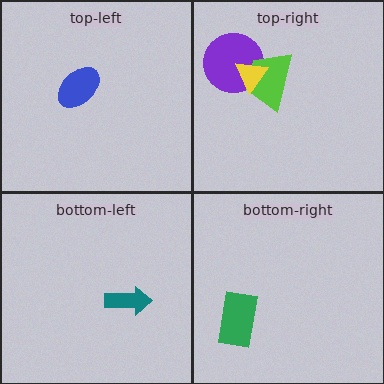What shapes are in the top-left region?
The blue ellipse.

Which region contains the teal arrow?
The bottom-left region.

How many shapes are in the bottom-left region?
1.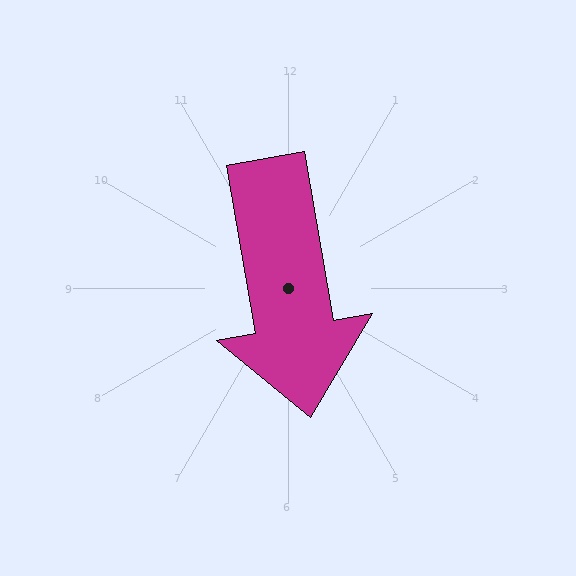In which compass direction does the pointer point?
South.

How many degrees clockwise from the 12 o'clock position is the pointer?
Approximately 170 degrees.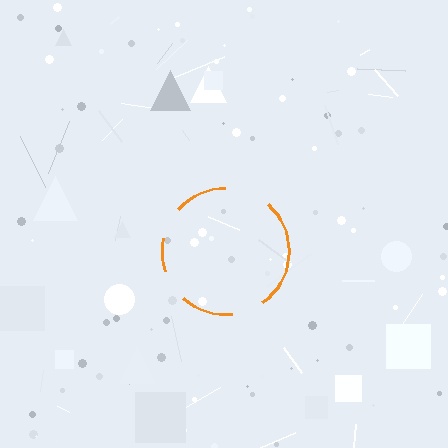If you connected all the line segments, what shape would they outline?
They would outline a circle.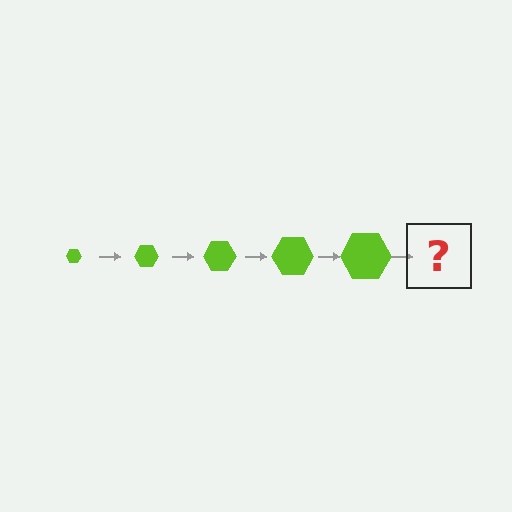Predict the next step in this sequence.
The next step is a lime hexagon, larger than the previous one.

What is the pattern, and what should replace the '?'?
The pattern is that the hexagon gets progressively larger each step. The '?' should be a lime hexagon, larger than the previous one.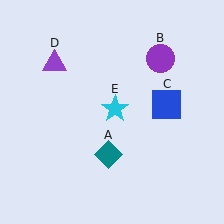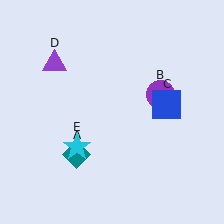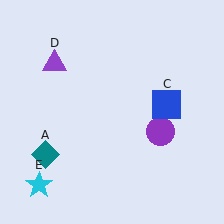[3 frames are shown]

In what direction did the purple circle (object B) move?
The purple circle (object B) moved down.